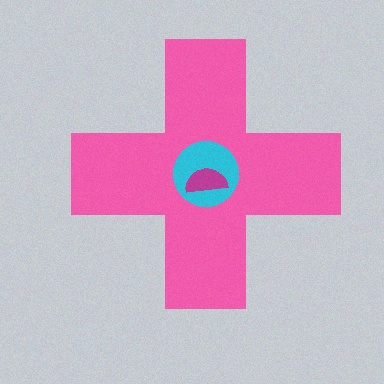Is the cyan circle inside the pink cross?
Yes.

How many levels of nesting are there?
3.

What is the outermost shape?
The pink cross.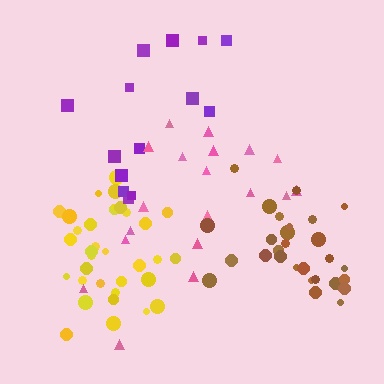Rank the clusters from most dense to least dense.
yellow, brown, pink, purple.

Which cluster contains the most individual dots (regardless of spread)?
Yellow (35).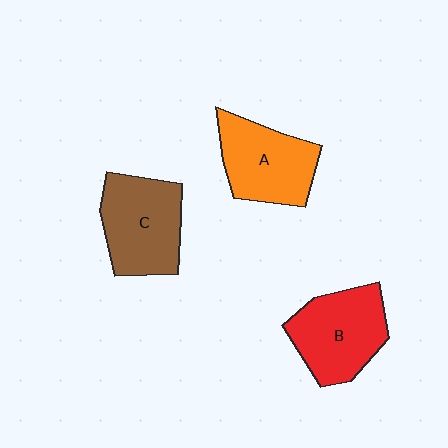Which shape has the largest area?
Shape C (brown).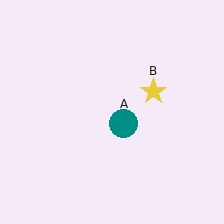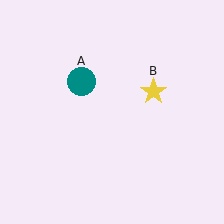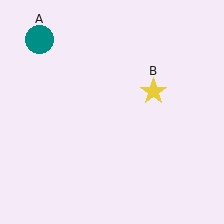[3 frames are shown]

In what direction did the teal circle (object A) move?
The teal circle (object A) moved up and to the left.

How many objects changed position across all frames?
1 object changed position: teal circle (object A).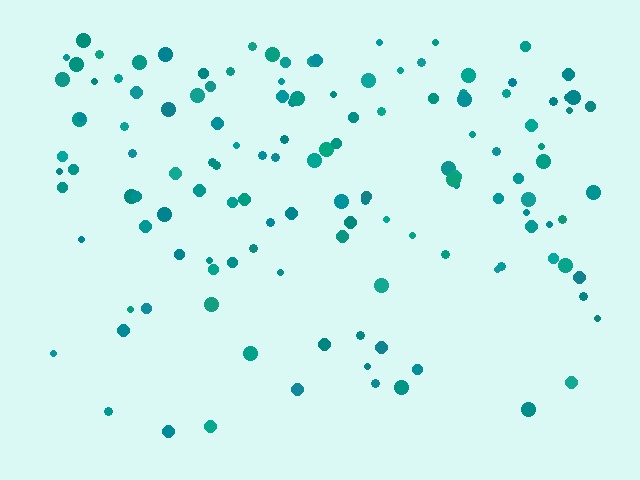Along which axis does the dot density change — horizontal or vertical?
Vertical.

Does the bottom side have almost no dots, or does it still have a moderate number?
Still a moderate number, just noticeably fewer than the top.